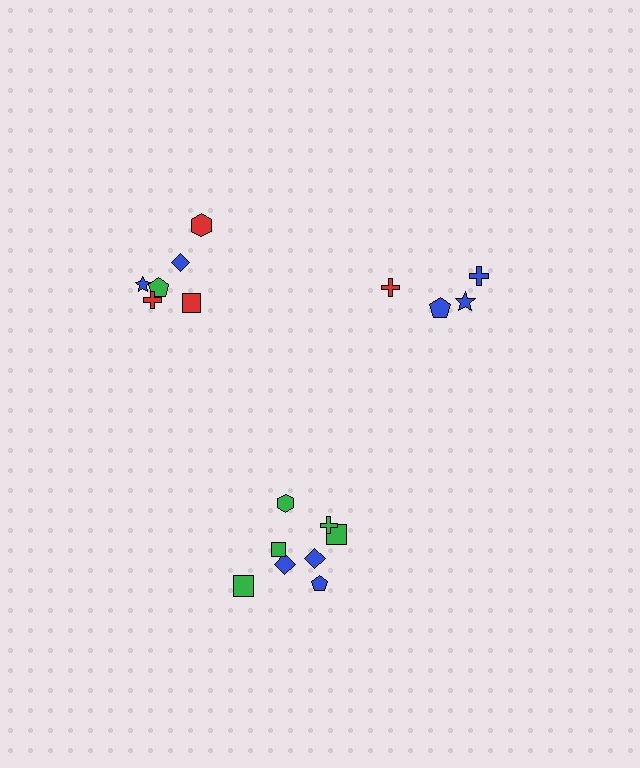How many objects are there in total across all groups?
There are 18 objects.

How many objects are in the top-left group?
There are 6 objects.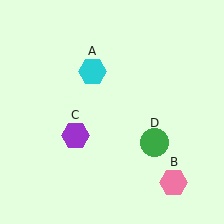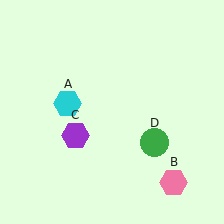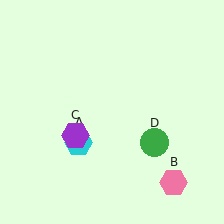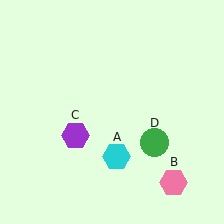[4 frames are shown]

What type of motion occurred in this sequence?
The cyan hexagon (object A) rotated counterclockwise around the center of the scene.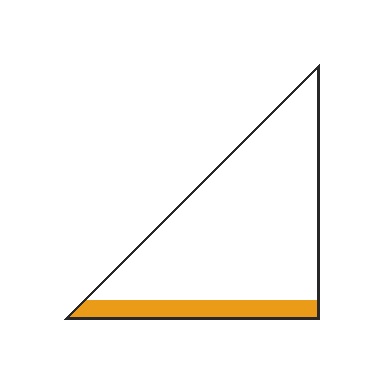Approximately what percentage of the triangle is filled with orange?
Approximately 15%.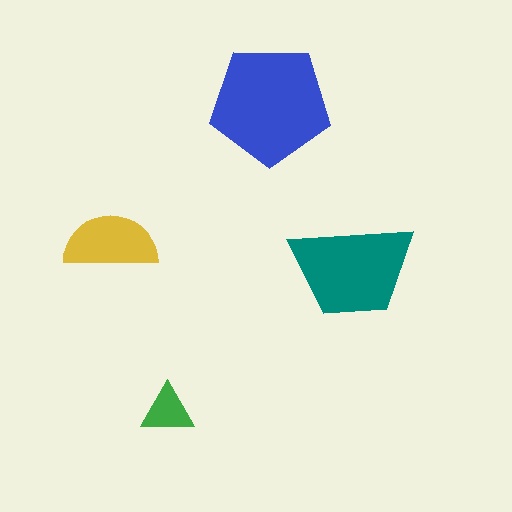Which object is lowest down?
The green triangle is bottommost.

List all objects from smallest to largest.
The green triangle, the yellow semicircle, the teal trapezoid, the blue pentagon.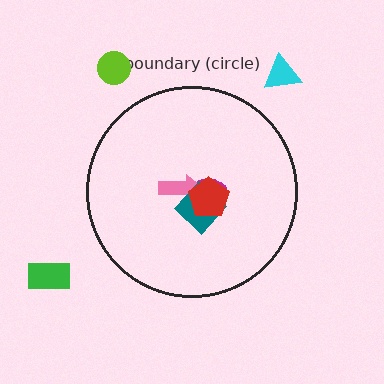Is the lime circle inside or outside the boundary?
Outside.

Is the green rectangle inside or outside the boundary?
Outside.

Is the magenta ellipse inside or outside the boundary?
Inside.